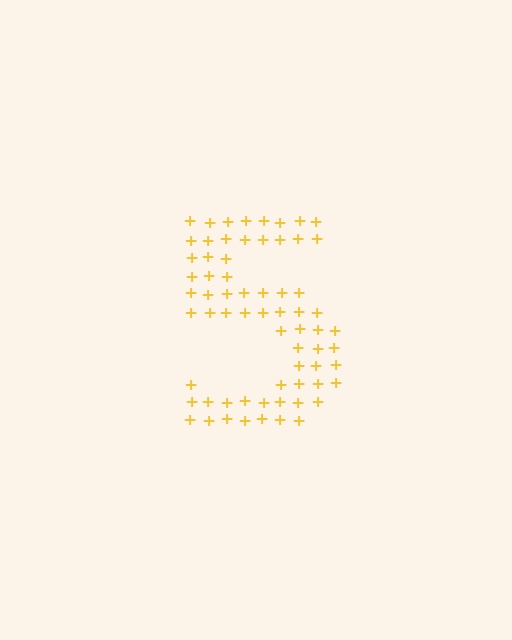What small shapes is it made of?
It is made of small plus signs.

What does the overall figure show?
The overall figure shows the digit 5.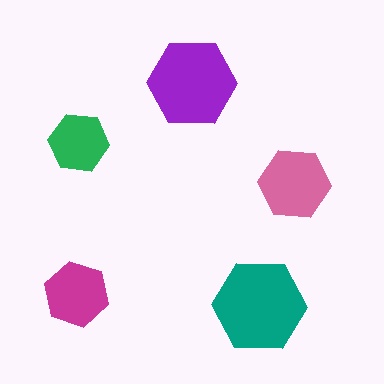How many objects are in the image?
There are 5 objects in the image.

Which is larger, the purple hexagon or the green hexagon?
The purple one.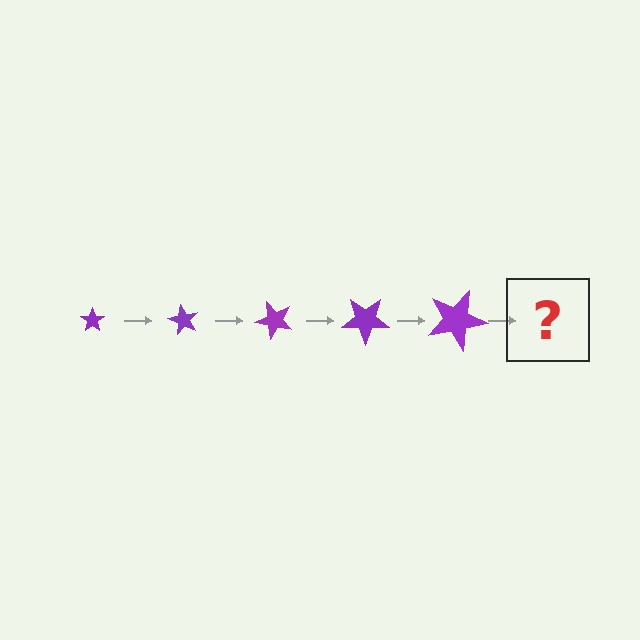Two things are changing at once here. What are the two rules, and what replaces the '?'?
The two rules are that the star grows larger each step and it rotates 60 degrees each step. The '?' should be a star, larger than the previous one and rotated 300 degrees from the start.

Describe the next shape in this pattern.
It should be a star, larger than the previous one and rotated 300 degrees from the start.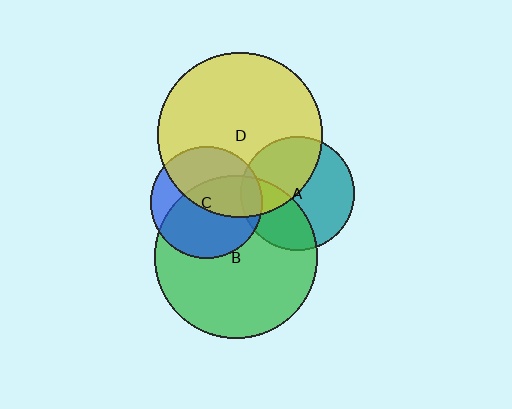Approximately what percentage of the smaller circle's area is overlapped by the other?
Approximately 15%.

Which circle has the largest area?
Circle D (yellow).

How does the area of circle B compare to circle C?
Approximately 2.1 times.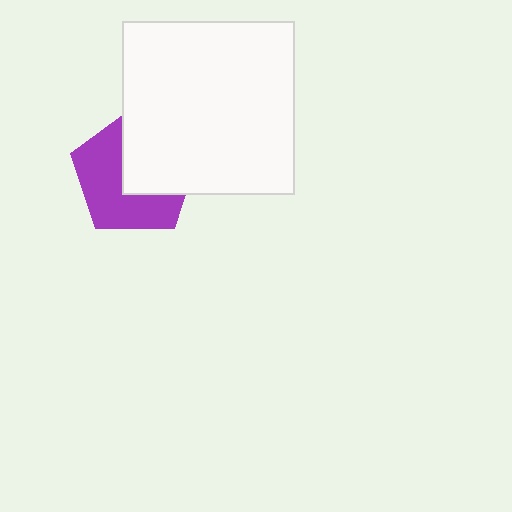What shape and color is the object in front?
The object in front is a white square.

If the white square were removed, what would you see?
You would see the complete purple pentagon.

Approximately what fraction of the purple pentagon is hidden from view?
Roughly 46% of the purple pentagon is hidden behind the white square.